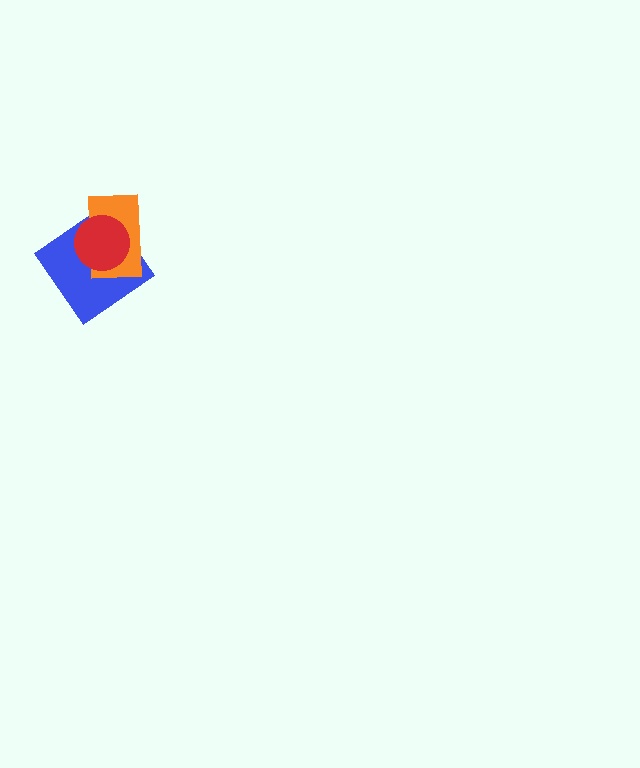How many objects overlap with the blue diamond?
2 objects overlap with the blue diamond.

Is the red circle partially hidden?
No, no other shape covers it.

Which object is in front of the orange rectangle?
The red circle is in front of the orange rectangle.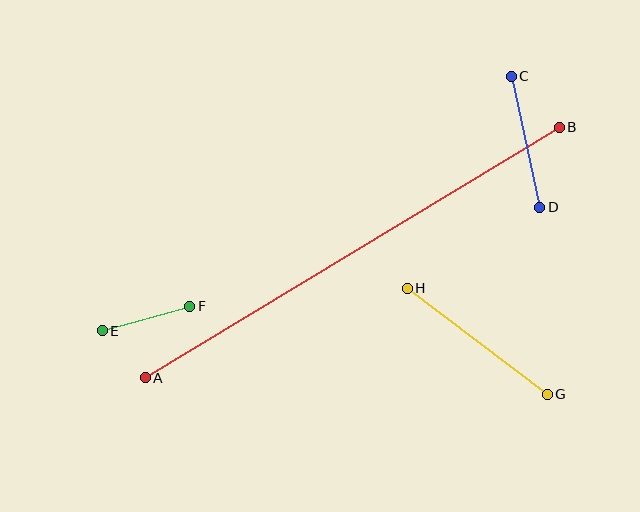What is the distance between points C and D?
The distance is approximately 134 pixels.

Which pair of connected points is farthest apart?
Points A and B are farthest apart.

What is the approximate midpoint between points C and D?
The midpoint is at approximately (526, 142) pixels.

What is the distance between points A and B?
The distance is approximately 484 pixels.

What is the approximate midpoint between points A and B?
The midpoint is at approximately (352, 253) pixels.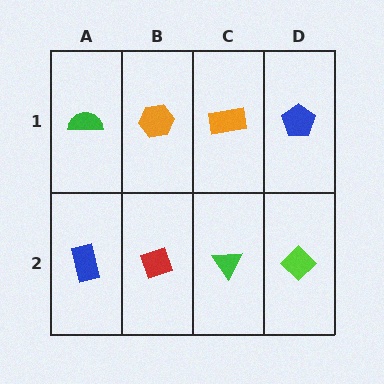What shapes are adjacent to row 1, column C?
A green triangle (row 2, column C), an orange hexagon (row 1, column B), a blue pentagon (row 1, column D).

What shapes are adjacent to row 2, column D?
A blue pentagon (row 1, column D), a green triangle (row 2, column C).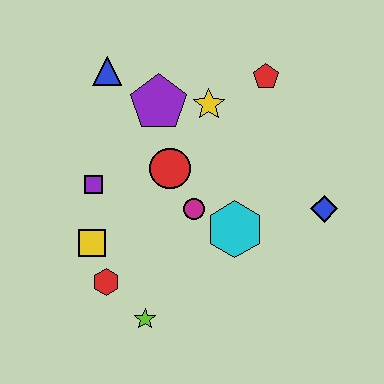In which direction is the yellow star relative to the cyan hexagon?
The yellow star is above the cyan hexagon.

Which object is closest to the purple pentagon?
The yellow star is closest to the purple pentagon.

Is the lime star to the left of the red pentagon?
Yes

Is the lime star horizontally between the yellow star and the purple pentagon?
No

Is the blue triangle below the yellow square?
No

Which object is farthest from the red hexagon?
The red pentagon is farthest from the red hexagon.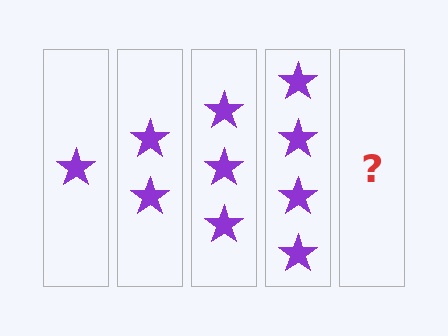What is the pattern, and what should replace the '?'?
The pattern is that each step adds one more star. The '?' should be 5 stars.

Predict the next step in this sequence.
The next step is 5 stars.